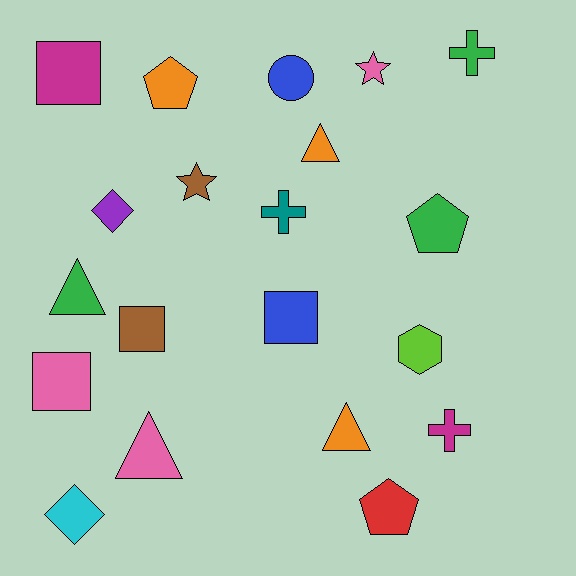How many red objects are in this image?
There is 1 red object.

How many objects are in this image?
There are 20 objects.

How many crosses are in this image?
There are 3 crosses.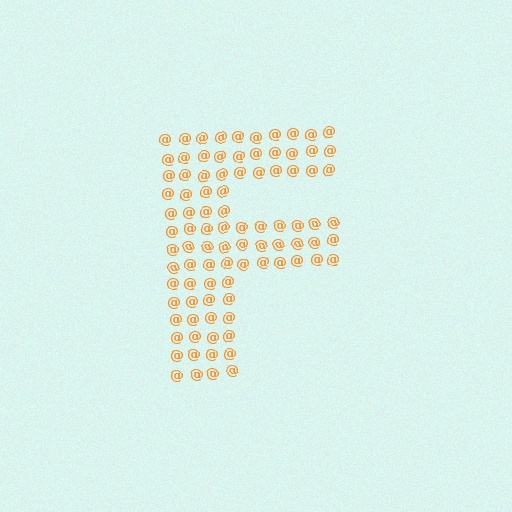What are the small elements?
The small elements are at signs.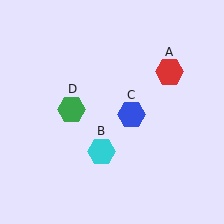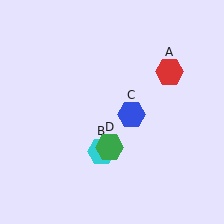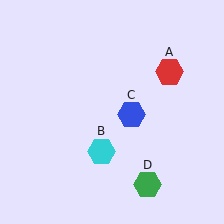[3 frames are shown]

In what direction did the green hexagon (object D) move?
The green hexagon (object D) moved down and to the right.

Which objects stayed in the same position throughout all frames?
Red hexagon (object A) and cyan hexagon (object B) and blue hexagon (object C) remained stationary.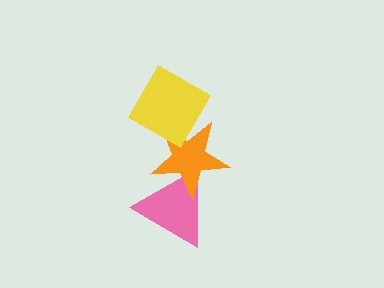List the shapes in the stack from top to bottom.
From top to bottom: the yellow diamond, the orange star, the pink triangle.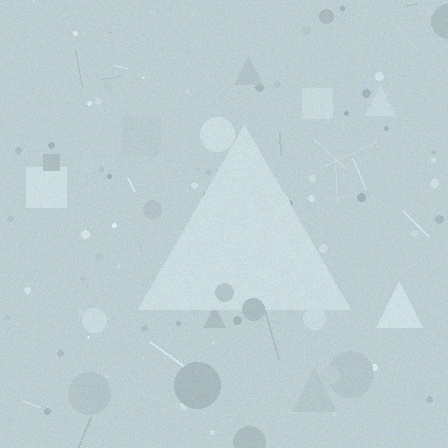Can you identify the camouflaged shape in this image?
The camouflaged shape is a triangle.